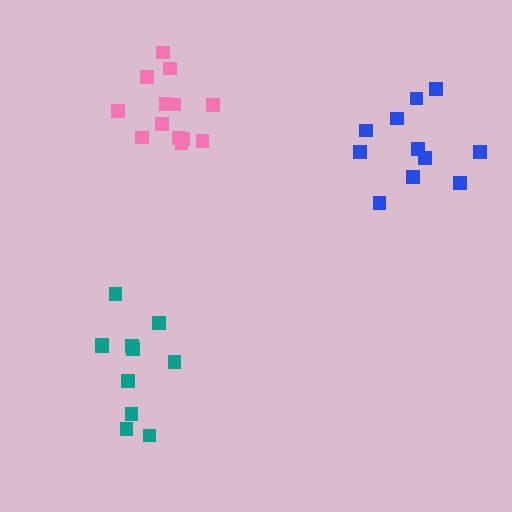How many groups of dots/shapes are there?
There are 3 groups.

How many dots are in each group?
Group 1: 11 dots, Group 2: 13 dots, Group 3: 11 dots (35 total).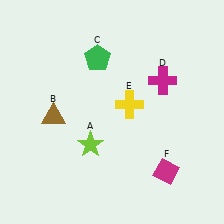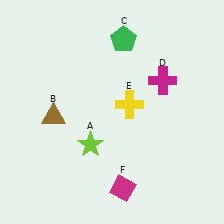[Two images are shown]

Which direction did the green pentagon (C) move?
The green pentagon (C) moved right.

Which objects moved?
The objects that moved are: the green pentagon (C), the magenta diamond (F).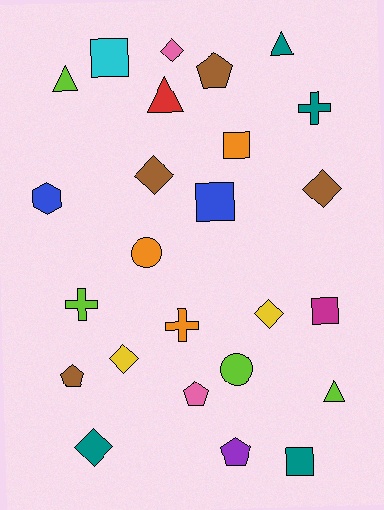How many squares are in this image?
There are 5 squares.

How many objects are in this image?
There are 25 objects.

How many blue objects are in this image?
There are 2 blue objects.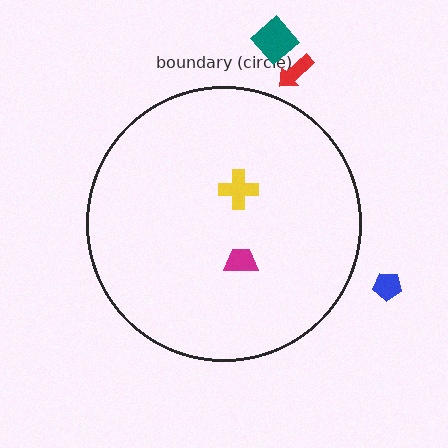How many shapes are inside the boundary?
2 inside, 3 outside.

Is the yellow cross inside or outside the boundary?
Inside.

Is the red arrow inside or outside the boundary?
Outside.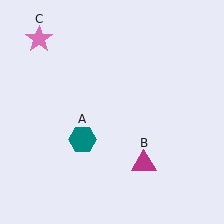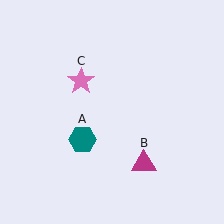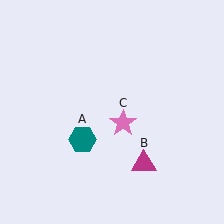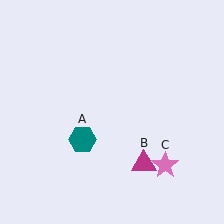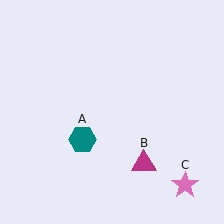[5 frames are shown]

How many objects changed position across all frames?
1 object changed position: pink star (object C).